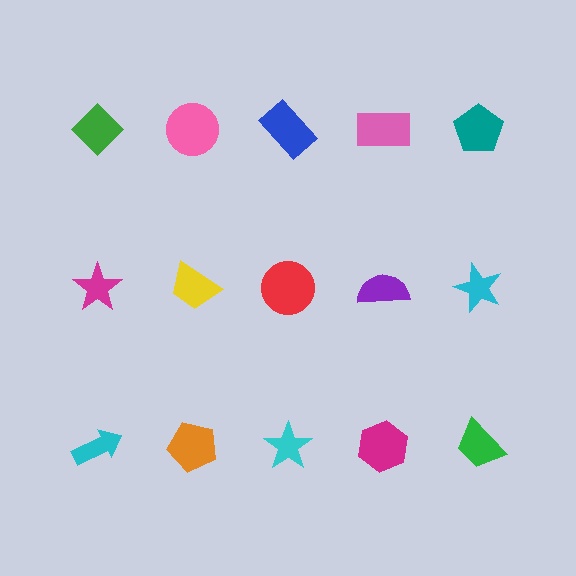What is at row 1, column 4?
A pink rectangle.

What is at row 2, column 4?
A purple semicircle.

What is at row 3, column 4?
A magenta hexagon.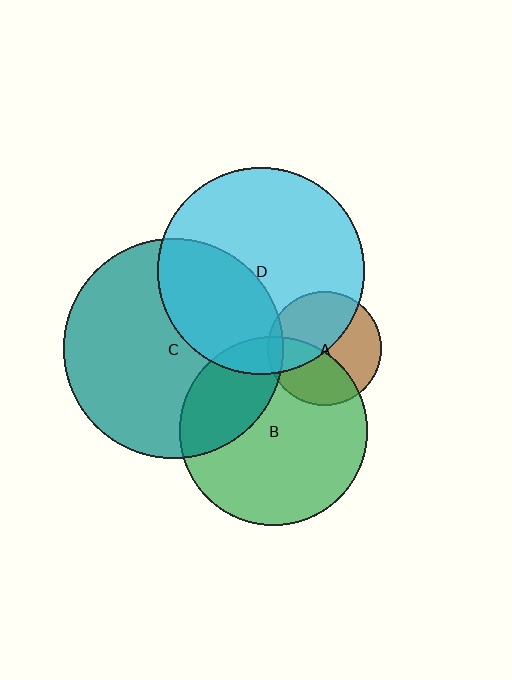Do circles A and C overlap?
Yes.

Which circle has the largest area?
Circle C (teal).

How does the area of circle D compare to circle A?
Approximately 3.3 times.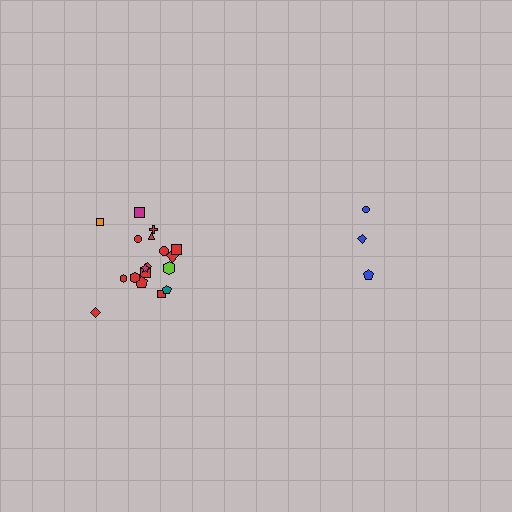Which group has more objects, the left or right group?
The left group.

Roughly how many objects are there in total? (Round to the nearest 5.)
Roughly 20 objects in total.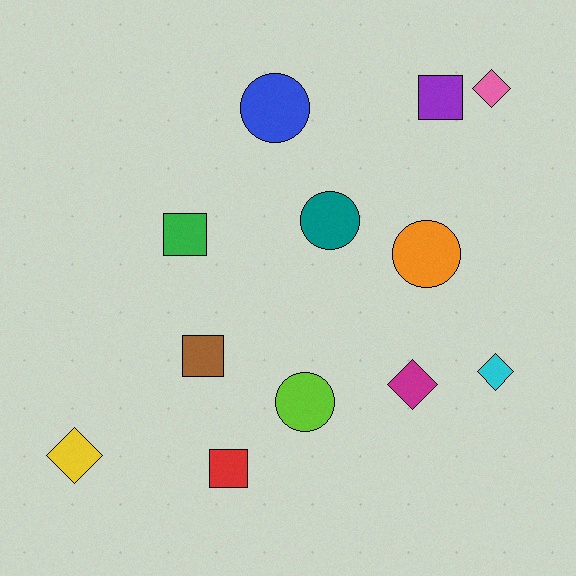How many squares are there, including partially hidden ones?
There are 4 squares.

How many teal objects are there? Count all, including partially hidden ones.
There is 1 teal object.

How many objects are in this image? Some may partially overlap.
There are 12 objects.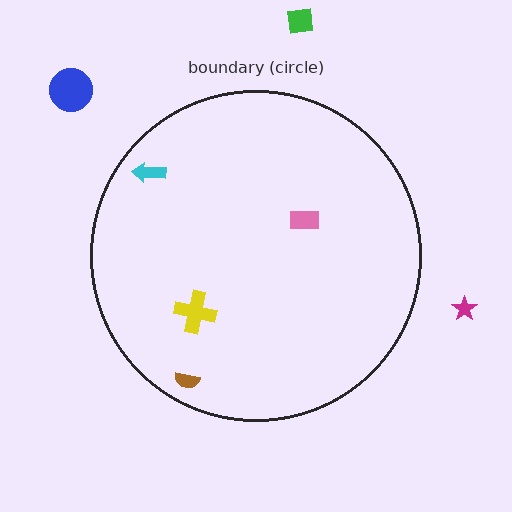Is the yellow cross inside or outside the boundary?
Inside.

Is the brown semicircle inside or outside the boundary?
Inside.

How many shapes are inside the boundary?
4 inside, 3 outside.